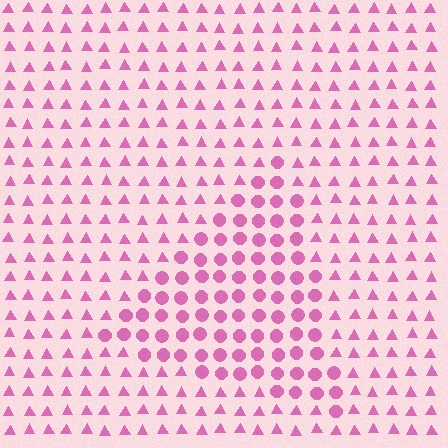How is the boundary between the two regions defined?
The boundary is defined by a change in element shape: circles inside vs. triangles outside. All elements share the same color and spacing.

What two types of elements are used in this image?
The image uses circles inside the triangle region and triangles outside it.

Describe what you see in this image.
The image is filled with small pink elements arranged in a uniform grid. A triangle-shaped region contains circles, while the surrounding area contains triangles. The boundary is defined purely by the change in element shape.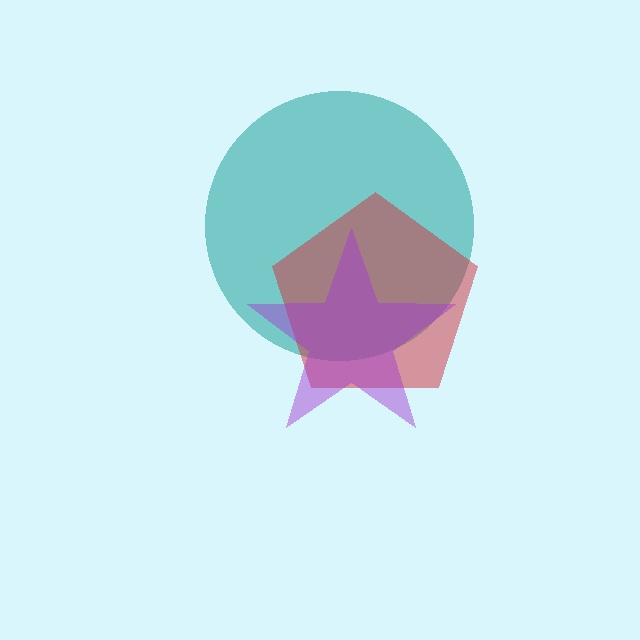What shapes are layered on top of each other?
The layered shapes are: a teal circle, a red pentagon, a purple star.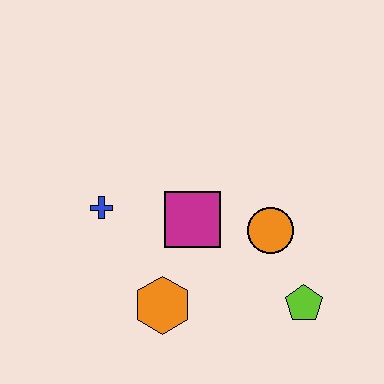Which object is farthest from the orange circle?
The blue cross is farthest from the orange circle.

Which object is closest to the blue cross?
The magenta square is closest to the blue cross.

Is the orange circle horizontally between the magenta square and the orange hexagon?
No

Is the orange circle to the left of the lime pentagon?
Yes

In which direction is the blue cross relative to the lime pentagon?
The blue cross is to the left of the lime pentagon.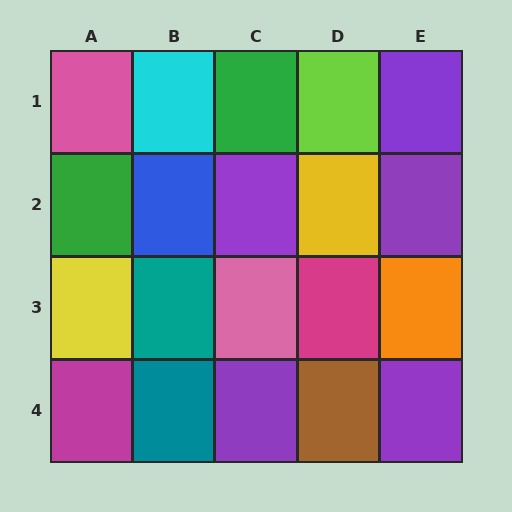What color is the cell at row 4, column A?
Magenta.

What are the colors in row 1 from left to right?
Pink, cyan, green, lime, purple.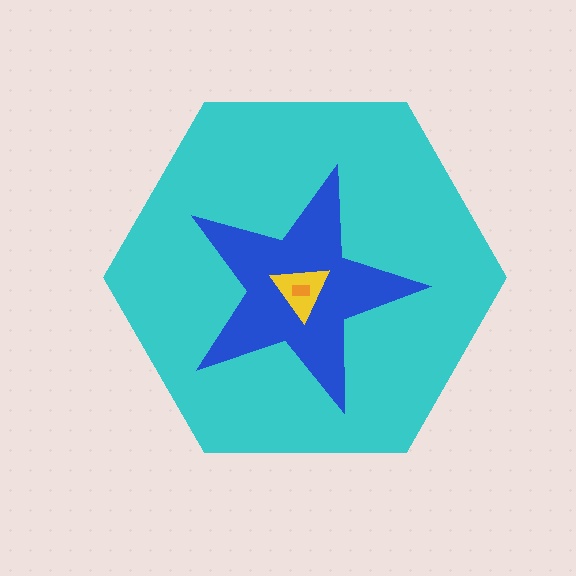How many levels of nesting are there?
4.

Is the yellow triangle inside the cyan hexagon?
Yes.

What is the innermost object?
The orange rectangle.